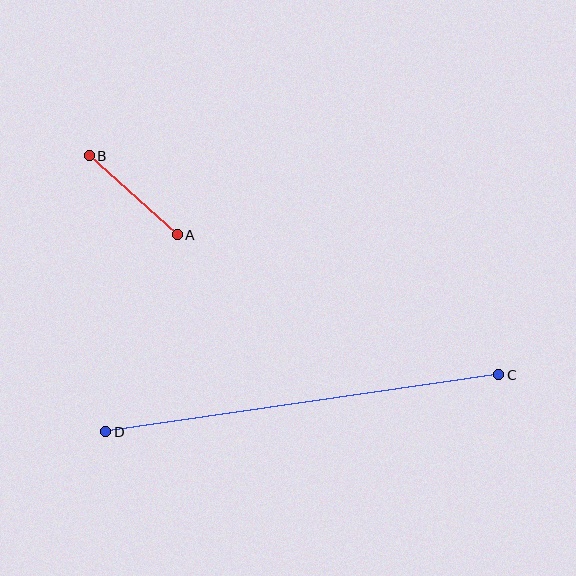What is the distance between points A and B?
The distance is approximately 118 pixels.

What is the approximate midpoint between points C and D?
The midpoint is at approximately (302, 403) pixels.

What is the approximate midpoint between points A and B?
The midpoint is at approximately (133, 195) pixels.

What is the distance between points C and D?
The distance is approximately 397 pixels.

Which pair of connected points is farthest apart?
Points C and D are farthest apart.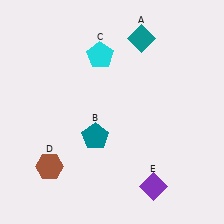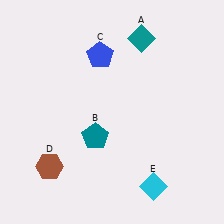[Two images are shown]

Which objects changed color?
C changed from cyan to blue. E changed from purple to cyan.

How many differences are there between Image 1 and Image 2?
There are 2 differences between the two images.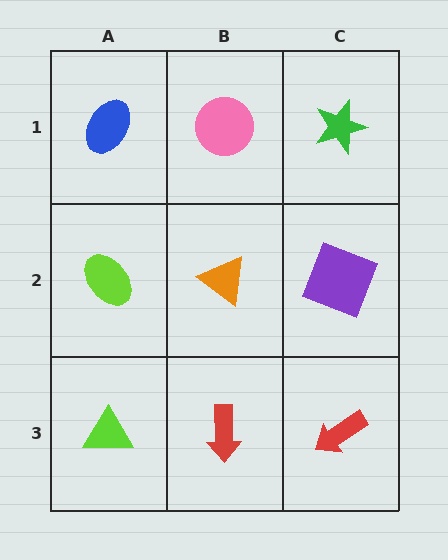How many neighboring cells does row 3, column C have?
2.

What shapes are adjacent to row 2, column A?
A blue ellipse (row 1, column A), a lime triangle (row 3, column A), an orange triangle (row 2, column B).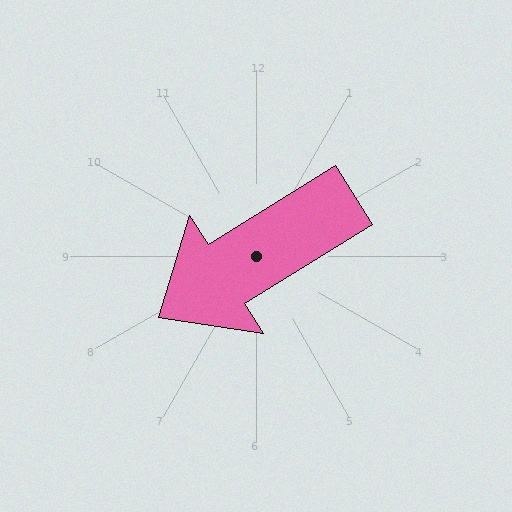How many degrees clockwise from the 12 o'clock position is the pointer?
Approximately 238 degrees.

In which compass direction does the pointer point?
Southwest.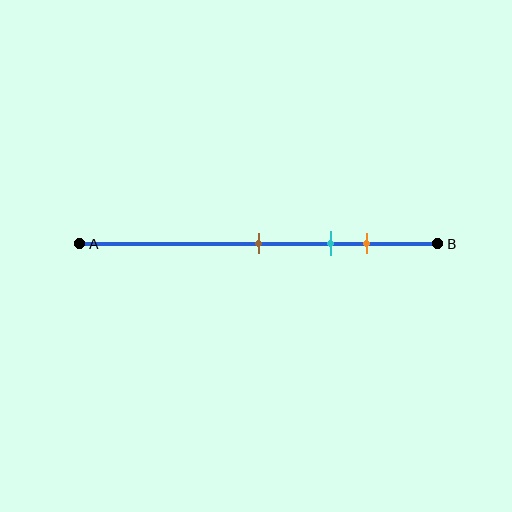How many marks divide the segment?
There are 3 marks dividing the segment.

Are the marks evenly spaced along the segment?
Yes, the marks are approximately evenly spaced.